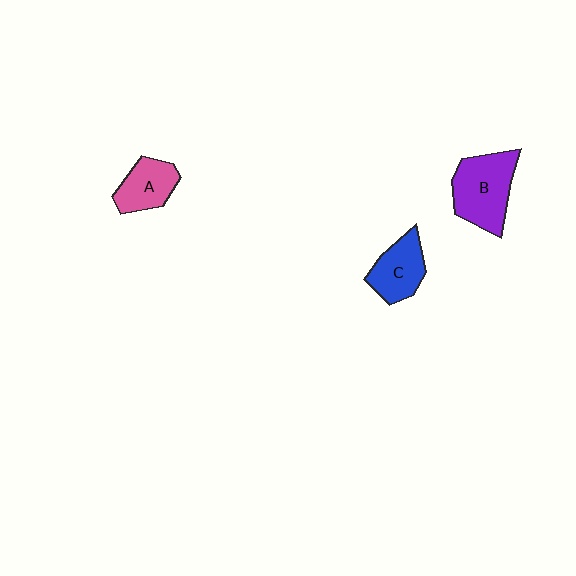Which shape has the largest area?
Shape B (purple).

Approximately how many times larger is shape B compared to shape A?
Approximately 1.6 times.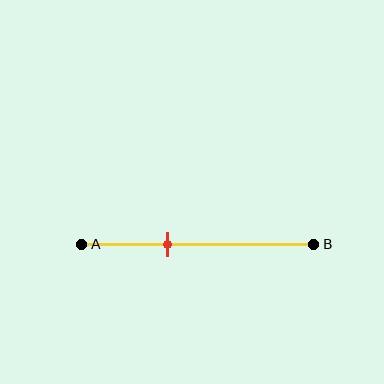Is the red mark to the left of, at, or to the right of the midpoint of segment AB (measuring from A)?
The red mark is to the left of the midpoint of segment AB.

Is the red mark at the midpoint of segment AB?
No, the mark is at about 35% from A, not at the 50% midpoint.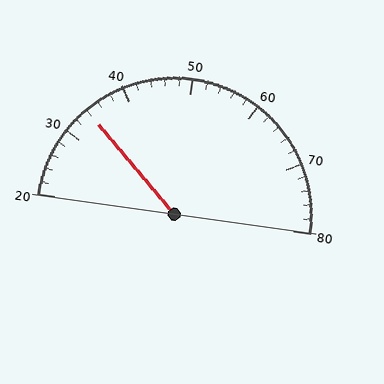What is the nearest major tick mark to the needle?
The nearest major tick mark is 30.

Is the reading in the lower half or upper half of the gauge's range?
The reading is in the lower half of the range (20 to 80).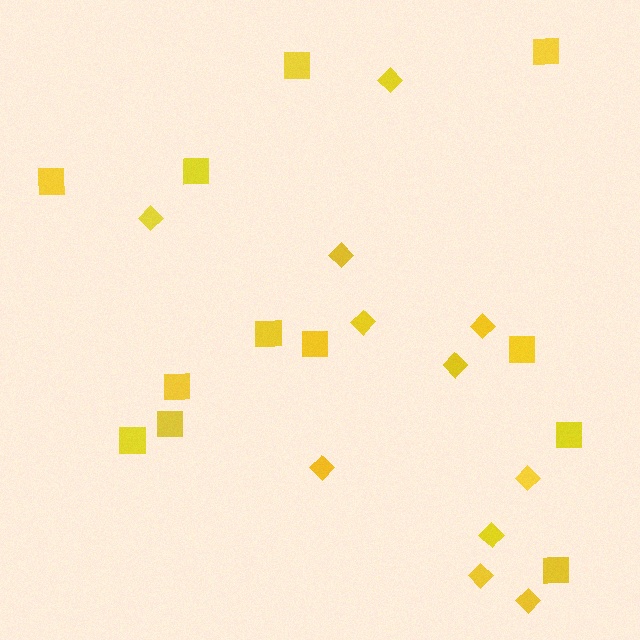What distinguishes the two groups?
There are 2 groups: one group of diamonds (11) and one group of squares (12).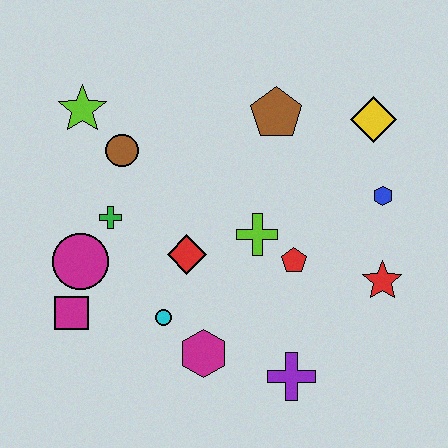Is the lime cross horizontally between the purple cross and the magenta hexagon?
Yes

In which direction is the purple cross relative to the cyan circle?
The purple cross is to the right of the cyan circle.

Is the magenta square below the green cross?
Yes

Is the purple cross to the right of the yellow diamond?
No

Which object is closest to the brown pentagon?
The yellow diamond is closest to the brown pentagon.